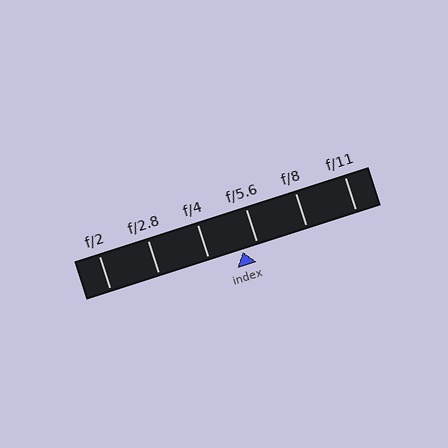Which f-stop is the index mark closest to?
The index mark is closest to f/5.6.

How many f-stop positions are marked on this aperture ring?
There are 6 f-stop positions marked.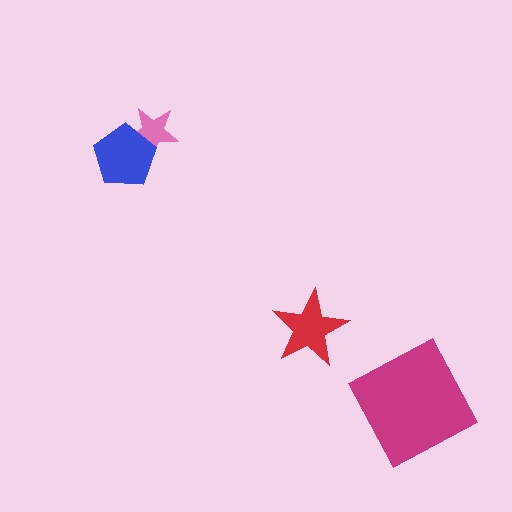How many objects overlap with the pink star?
1 object overlaps with the pink star.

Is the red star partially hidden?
No, no other shape covers it.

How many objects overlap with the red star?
0 objects overlap with the red star.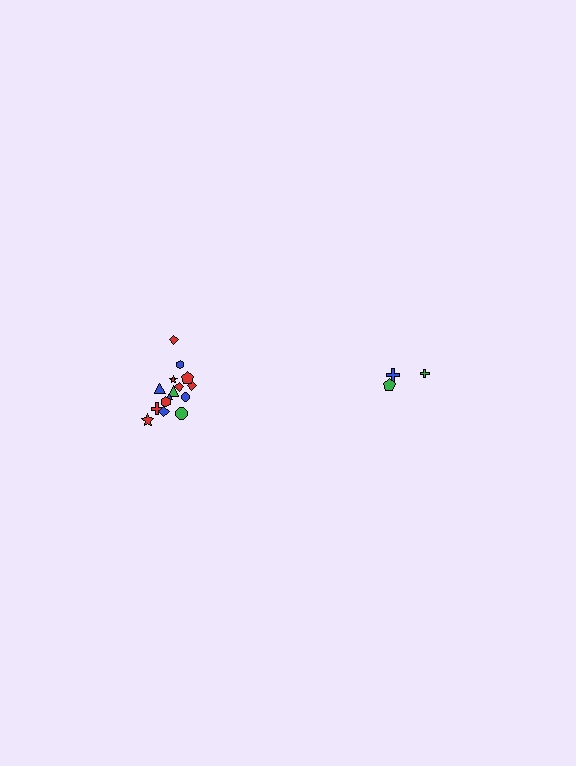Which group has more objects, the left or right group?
The left group.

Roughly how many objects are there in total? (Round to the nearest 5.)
Roughly 20 objects in total.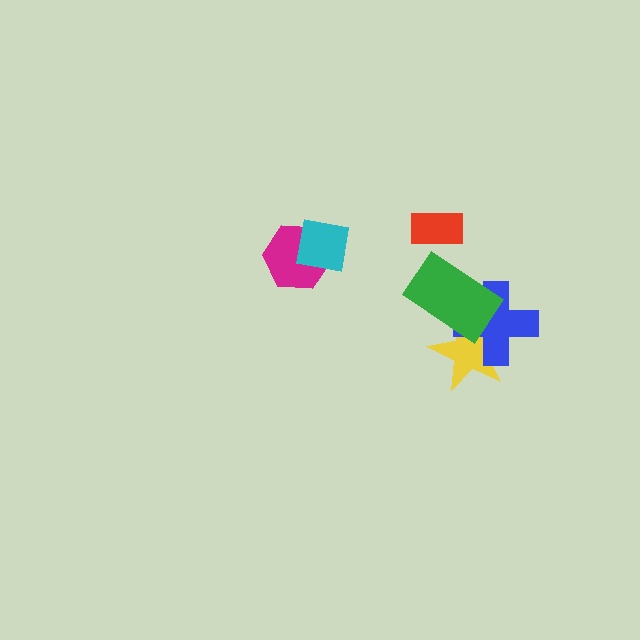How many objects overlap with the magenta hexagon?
1 object overlaps with the magenta hexagon.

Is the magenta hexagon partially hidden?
Yes, it is partially covered by another shape.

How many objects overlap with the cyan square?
1 object overlaps with the cyan square.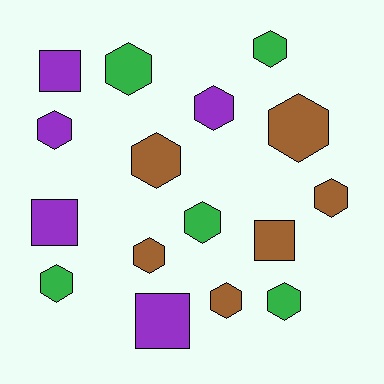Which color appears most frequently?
Brown, with 6 objects.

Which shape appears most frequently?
Hexagon, with 12 objects.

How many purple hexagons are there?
There are 2 purple hexagons.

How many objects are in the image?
There are 16 objects.